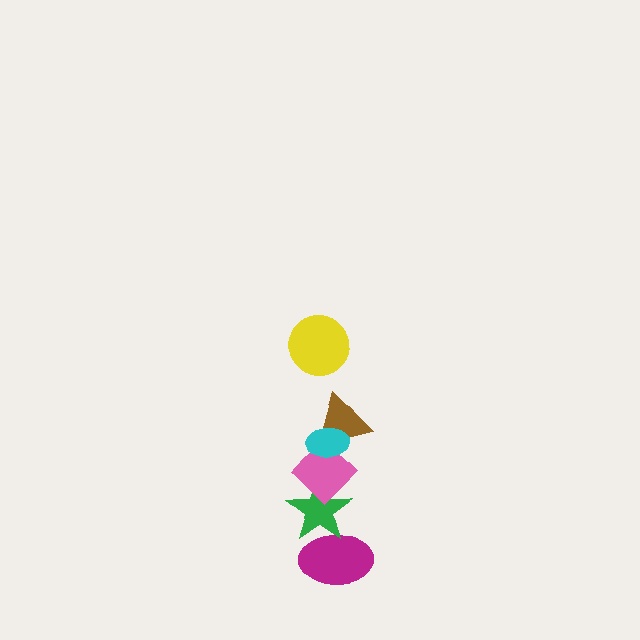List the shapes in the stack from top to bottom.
From top to bottom: the yellow circle, the cyan ellipse, the brown triangle, the pink diamond, the green star, the magenta ellipse.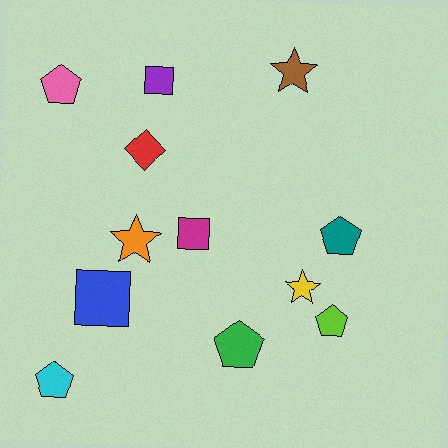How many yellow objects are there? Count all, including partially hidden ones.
There is 1 yellow object.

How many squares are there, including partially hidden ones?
There are 3 squares.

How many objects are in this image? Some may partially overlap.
There are 12 objects.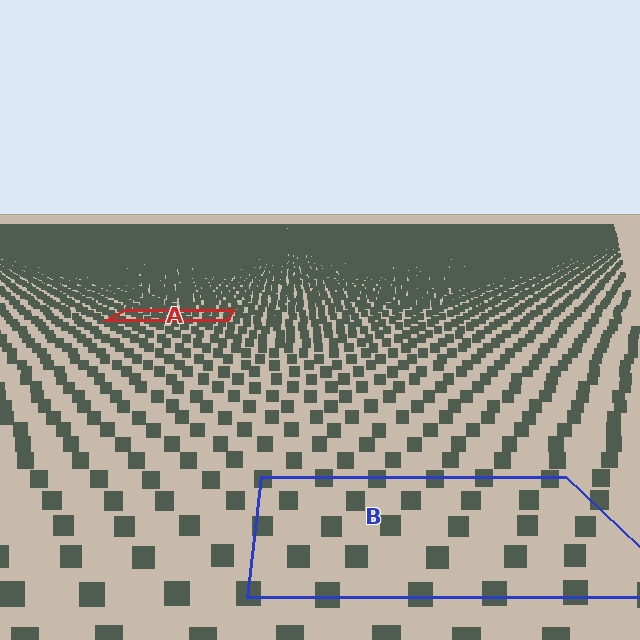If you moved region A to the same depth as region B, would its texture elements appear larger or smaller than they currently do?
They would appear larger. At a closer depth, the same texture elements are projected at a bigger on-screen size.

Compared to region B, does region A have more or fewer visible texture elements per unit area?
Region A has more texture elements per unit area — they are packed more densely because it is farther away.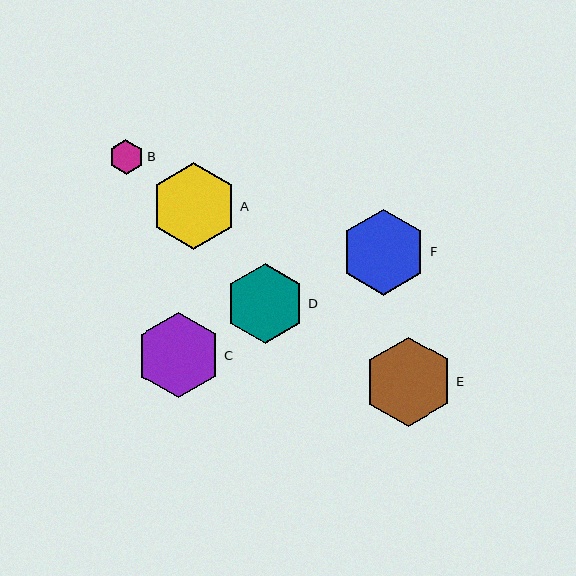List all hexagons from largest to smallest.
From largest to smallest: E, A, F, C, D, B.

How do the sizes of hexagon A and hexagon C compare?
Hexagon A and hexagon C are approximately the same size.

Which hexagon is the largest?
Hexagon E is the largest with a size of approximately 89 pixels.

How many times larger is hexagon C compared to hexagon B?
Hexagon C is approximately 2.4 times the size of hexagon B.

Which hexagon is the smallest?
Hexagon B is the smallest with a size of approximately 35 pixels.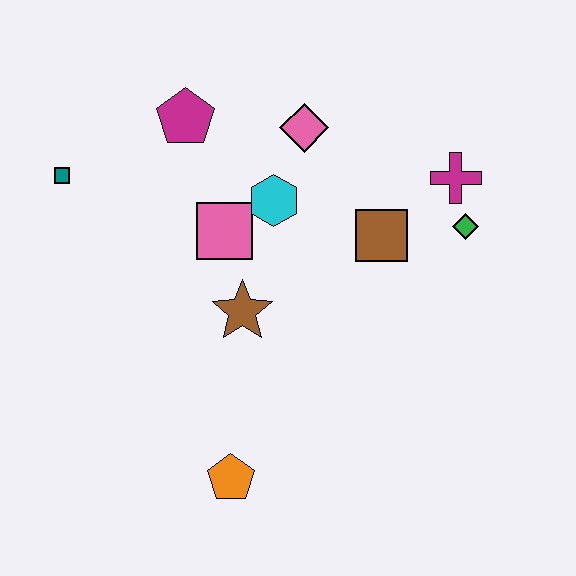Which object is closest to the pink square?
The cyan hexagon is closest to the pink square.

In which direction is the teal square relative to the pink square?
The teal square is to the left of the pink square.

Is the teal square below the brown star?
No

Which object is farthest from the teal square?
The green diamond is farthest from the teal square.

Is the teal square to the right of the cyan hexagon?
No